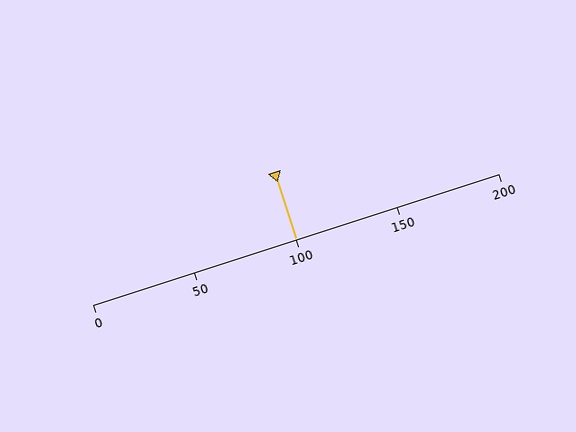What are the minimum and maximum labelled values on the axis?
The axis runs from 0 to 200.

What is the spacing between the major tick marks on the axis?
The major ticks are spaced 50 apart.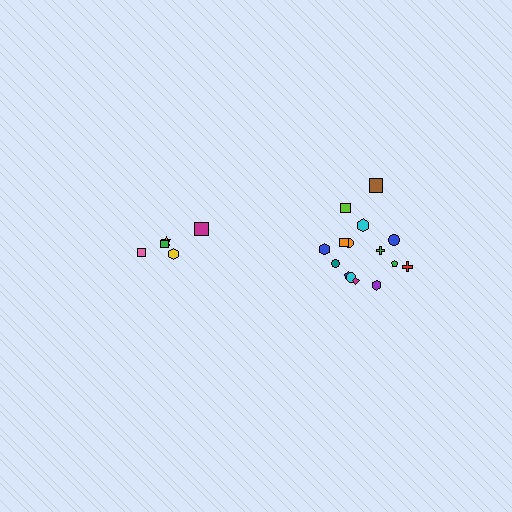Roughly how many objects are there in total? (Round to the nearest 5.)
Roughly 20 objects in total.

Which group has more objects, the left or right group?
The right group.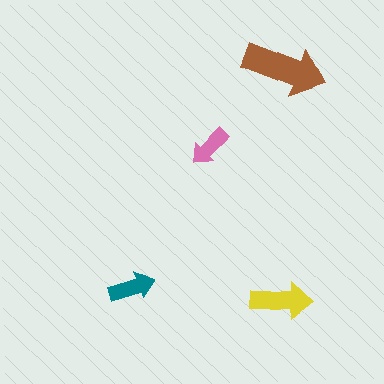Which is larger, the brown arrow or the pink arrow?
The brown one.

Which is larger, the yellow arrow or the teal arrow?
The yellow one.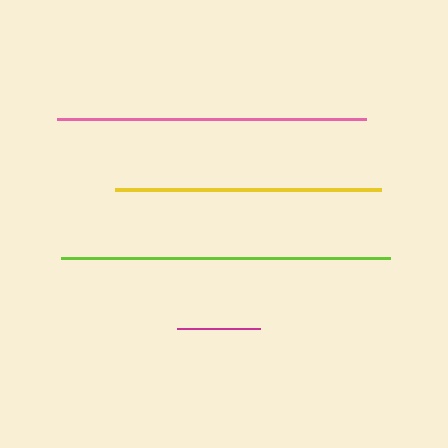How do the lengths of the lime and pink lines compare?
The lime and pink lines are approximately the same length.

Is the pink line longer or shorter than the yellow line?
The pink line is longer than the yellow line.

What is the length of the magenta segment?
The magenta segment is approximately 83 pixels long.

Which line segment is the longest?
The lime line is the longest at approximately 329 pixels.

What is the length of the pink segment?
The pink segment is approximately 309 pixels long.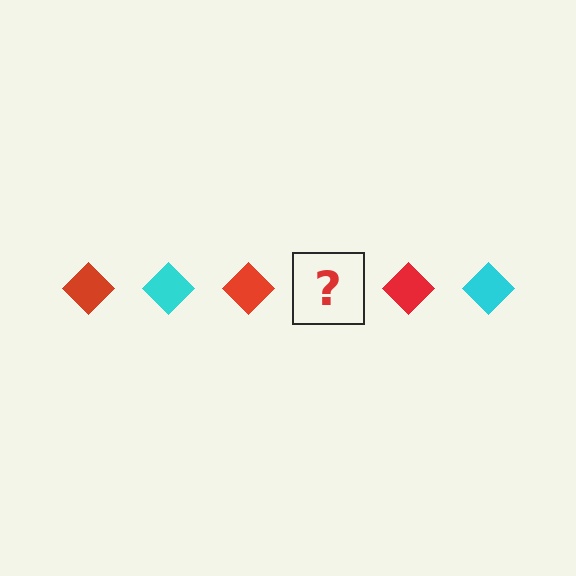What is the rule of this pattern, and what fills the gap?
The rule is that the pattern cycles through red, cyan diamonds. The gap should be filled with a cyan diamond.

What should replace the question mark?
The question mark should be replaced with a cyan diamond.